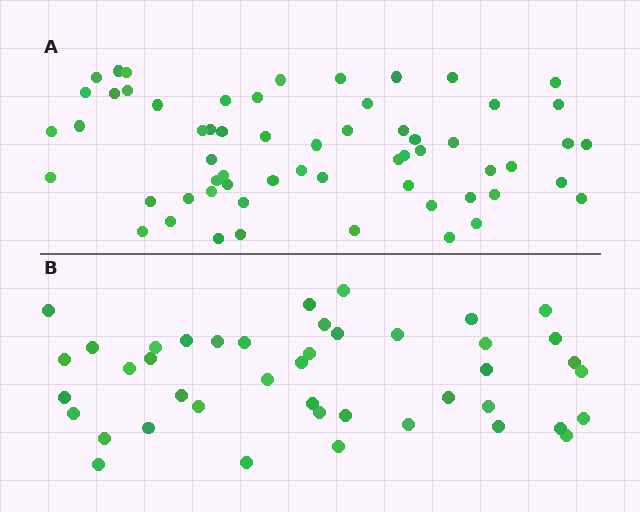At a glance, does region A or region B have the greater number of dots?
Region A (the top region) has more dots.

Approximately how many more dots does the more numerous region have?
Region A has approximately 15 more dots than region B.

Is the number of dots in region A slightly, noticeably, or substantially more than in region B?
Region A has noticeably more, but not dramatically so. The ratio is roughly 1.4 to 1.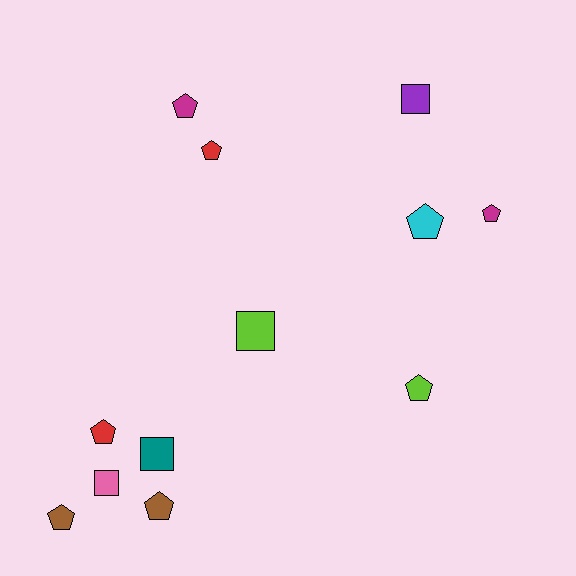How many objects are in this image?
There are 12 objects.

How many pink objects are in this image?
There is 1 pink object.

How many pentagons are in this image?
There are 8 pentagons.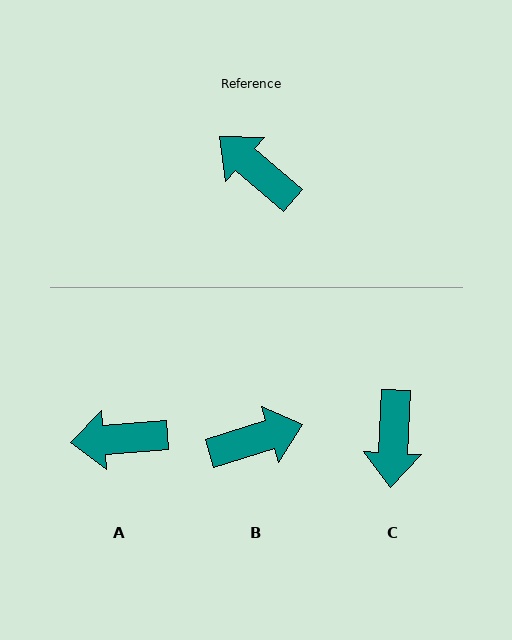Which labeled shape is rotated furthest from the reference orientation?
C, about 128 degrees away.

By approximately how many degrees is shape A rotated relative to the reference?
Approximately 46 degrees counter-clockwise.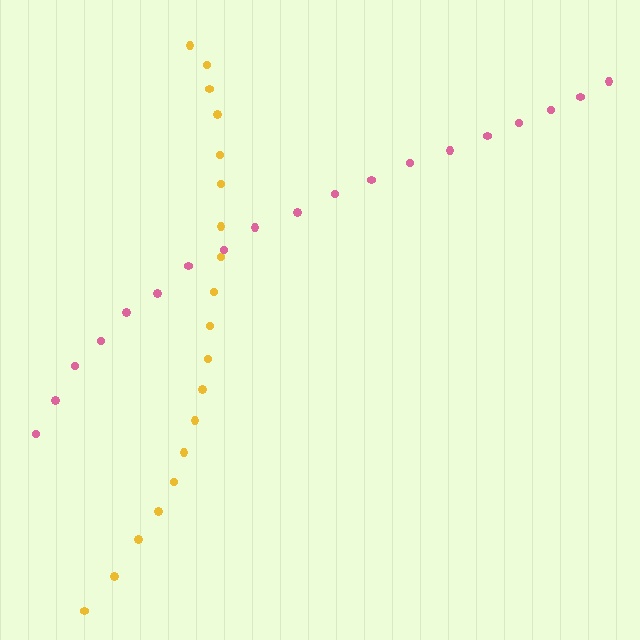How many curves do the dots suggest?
There are 2 distinct paths.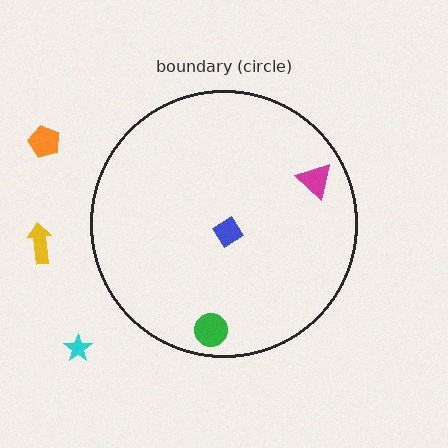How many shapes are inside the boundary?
3 inside, 3 outside.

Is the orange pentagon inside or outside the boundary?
Outside.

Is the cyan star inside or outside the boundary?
Outside.